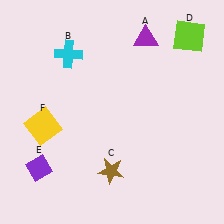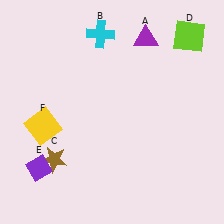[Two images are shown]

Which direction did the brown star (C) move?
The brown star (C) moved left.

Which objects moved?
The objects that moved are: the cyan cross (B), the brown star (C).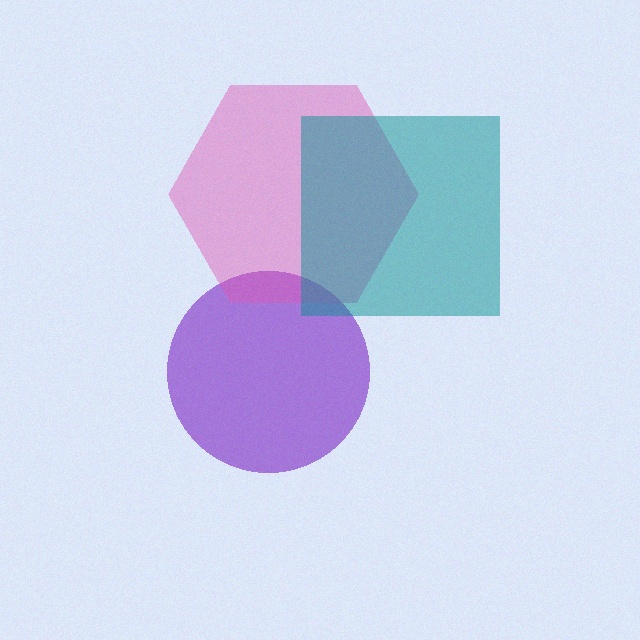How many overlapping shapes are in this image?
There are 3 overlapping shapes in the image.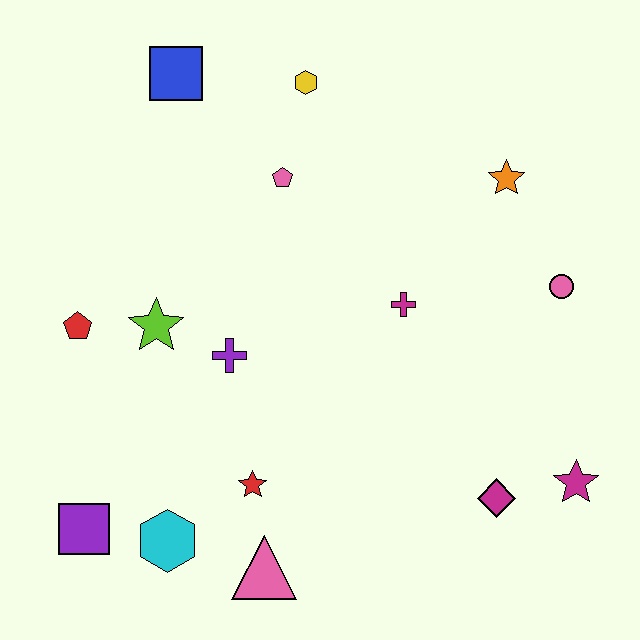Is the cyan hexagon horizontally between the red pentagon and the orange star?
Yes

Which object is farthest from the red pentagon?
The magenta star is farthest from the red pentagon.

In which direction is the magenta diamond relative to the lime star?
The magenta diamond is to the right of the lime star.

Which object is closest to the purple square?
The cyan hexagon is closest to the purple square.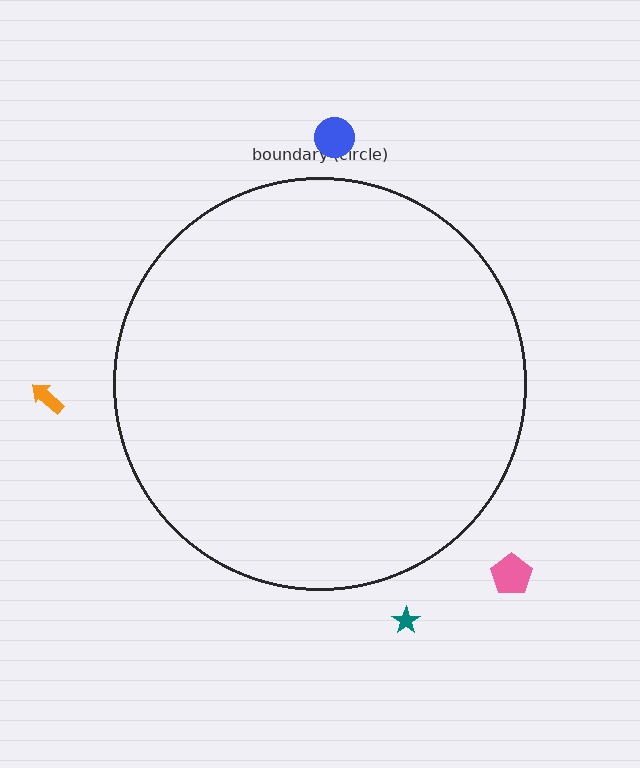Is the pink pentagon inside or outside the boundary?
Outside.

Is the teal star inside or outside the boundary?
Outside.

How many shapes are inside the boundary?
0 inside, 4 outside.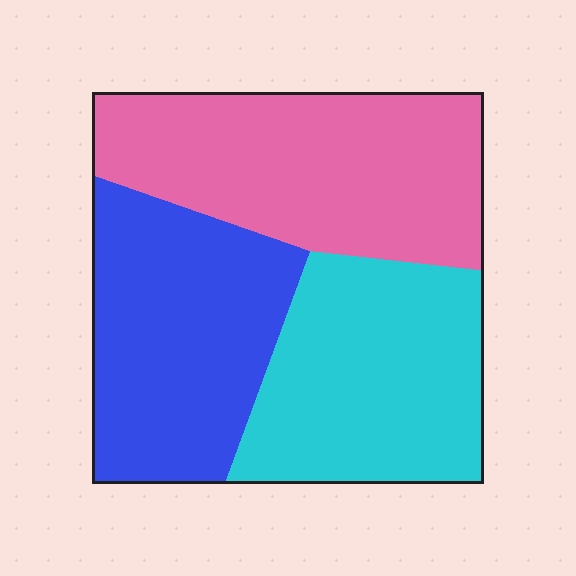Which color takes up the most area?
Pink, at roughly 35%.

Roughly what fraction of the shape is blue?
Blue takes up about one third (1/3) of the shape.